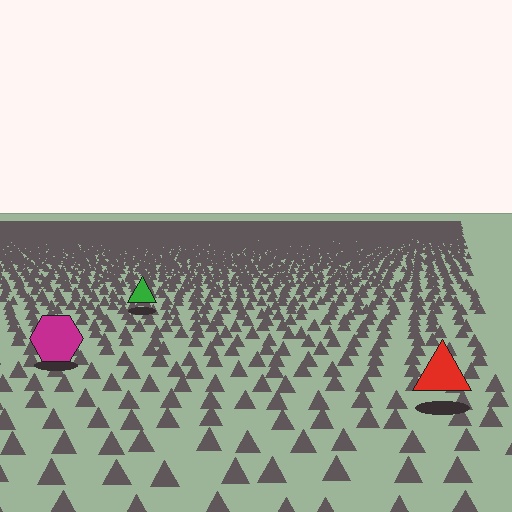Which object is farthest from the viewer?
The green triangle is farthest from the viewer. It appears smaller and the ground texture around it is denser.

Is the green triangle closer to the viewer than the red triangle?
No. The red triangle is closer — you can tell from the texture gradient: the ground texture is coarser near it.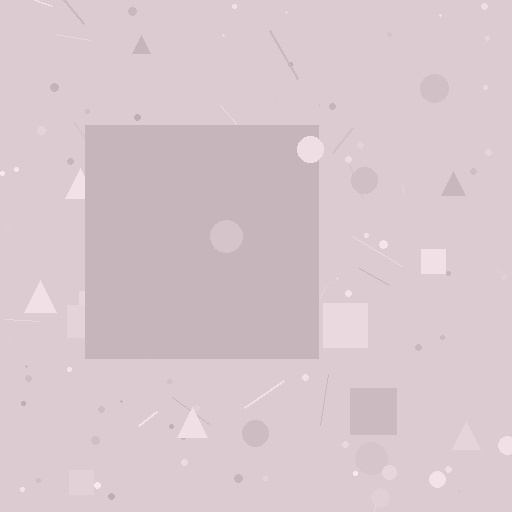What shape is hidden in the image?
A square is hidden in the image.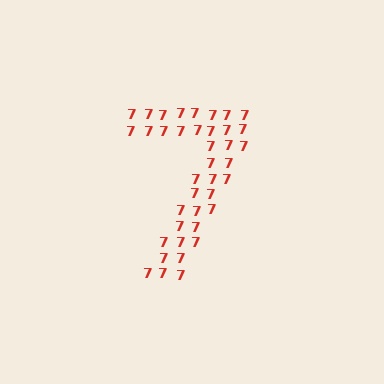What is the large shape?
The large shape is the digit 7.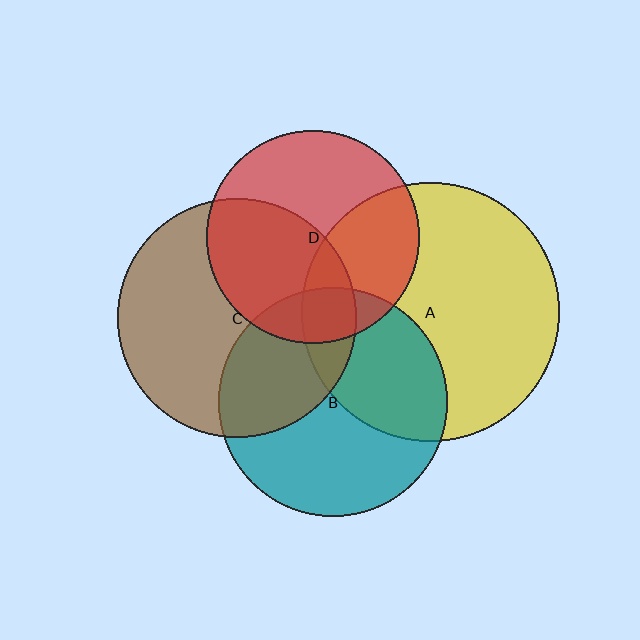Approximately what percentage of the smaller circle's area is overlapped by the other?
Approximately 15%.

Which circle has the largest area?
Circle A (yellow).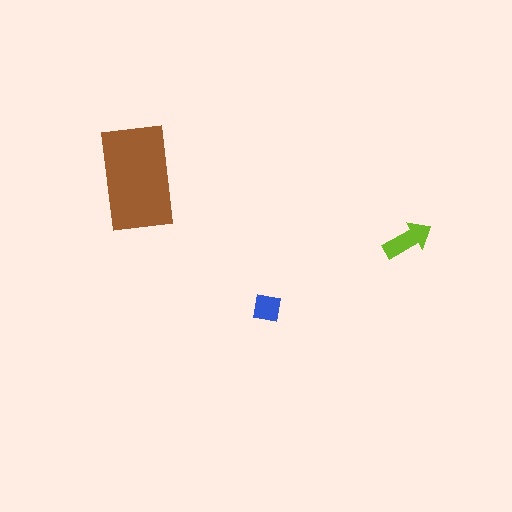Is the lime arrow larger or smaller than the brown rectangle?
Smaller.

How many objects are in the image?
There are 3 objects in the image.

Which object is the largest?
The brown rectangle.